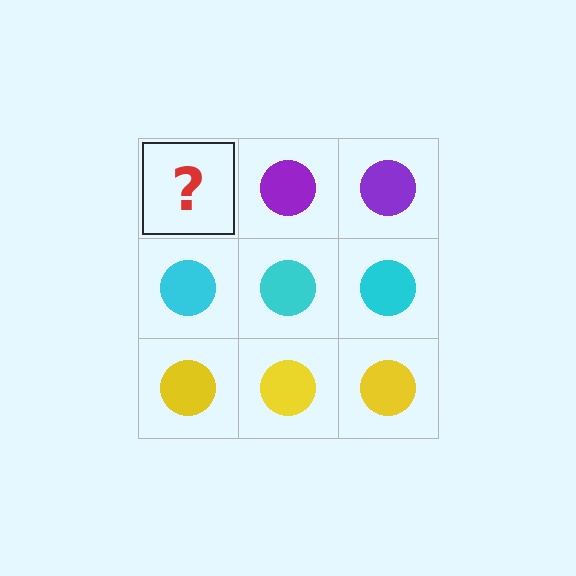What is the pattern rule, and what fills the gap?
The rule is that each row has a consistent color. The gap should be filled with a purple circle.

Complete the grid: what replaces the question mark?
The question mark should be replaced with a purple circle.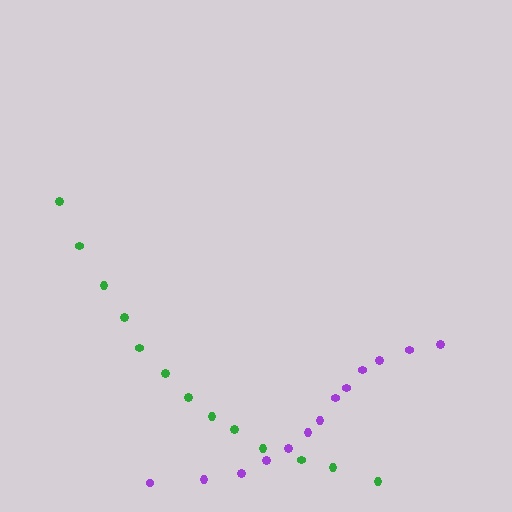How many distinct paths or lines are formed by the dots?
There are 2 distinct paths.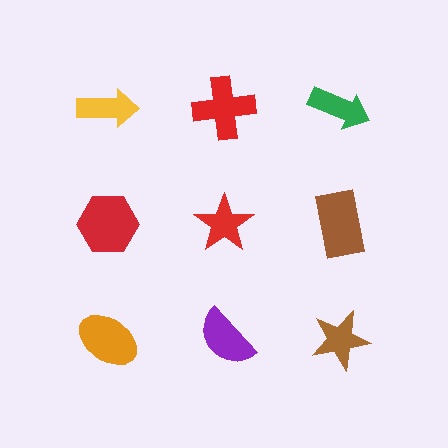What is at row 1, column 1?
A yellow arrow.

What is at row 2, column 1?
A red hexagon.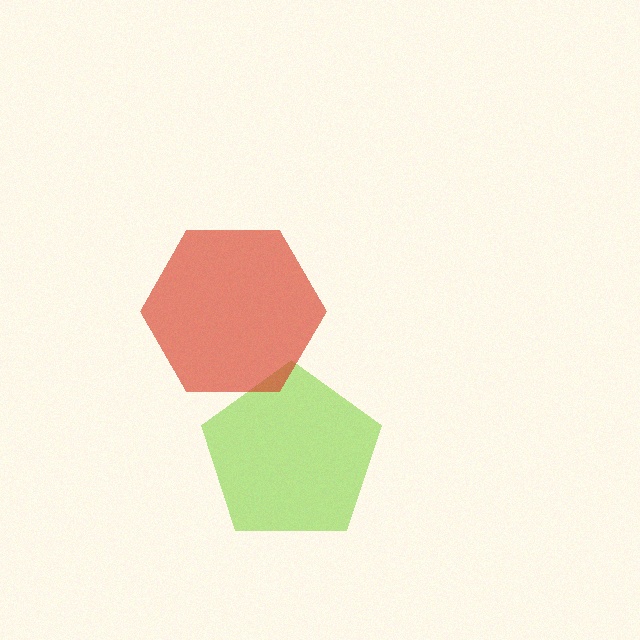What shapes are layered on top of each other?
The layered shapes are: a lime pentagon, a red hexagon.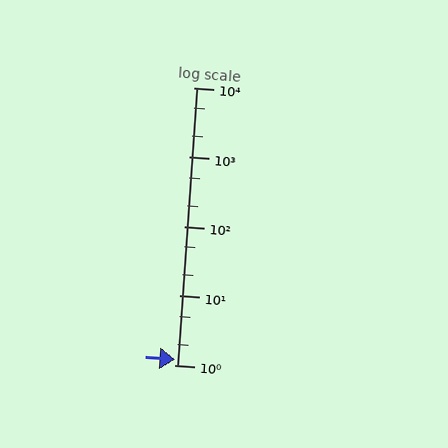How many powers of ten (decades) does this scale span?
The scale spans 4 decades, from 1 to 10000.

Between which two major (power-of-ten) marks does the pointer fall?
The pointer is between 1 and 10.